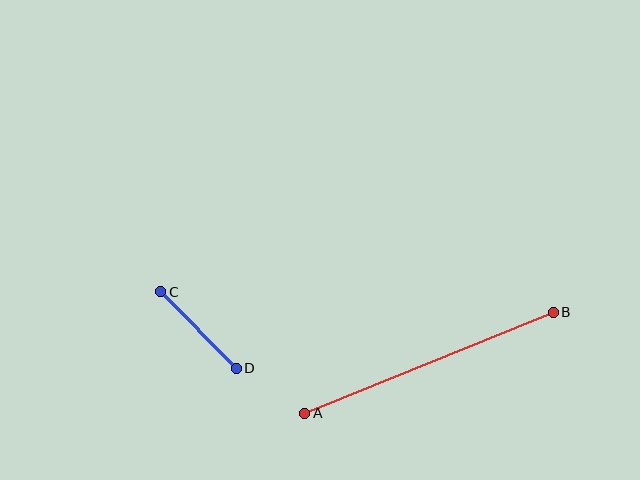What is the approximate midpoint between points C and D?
The midpoint is at approximately (198, 330) pixels.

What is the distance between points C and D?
The distance is approximately 108 pixels.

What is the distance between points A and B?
The distance is approximately 268 pixels.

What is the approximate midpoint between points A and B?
The midpoint is at approximately (429, 363) pixels.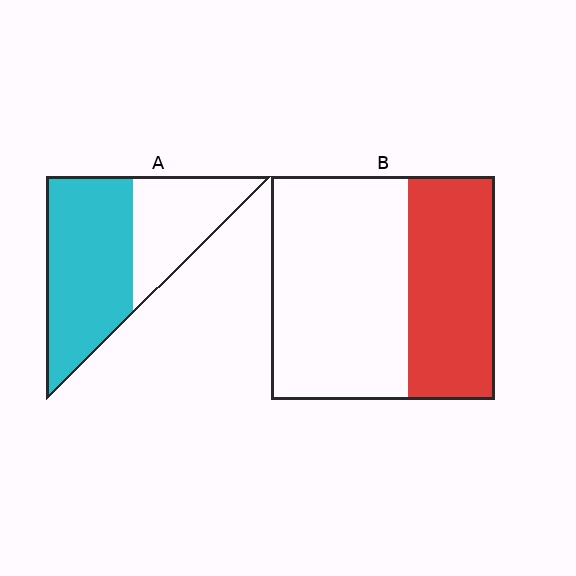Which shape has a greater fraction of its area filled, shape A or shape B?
Shape A.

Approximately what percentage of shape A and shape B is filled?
A is approximately 60% and B is approximately 40%.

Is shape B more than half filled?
No.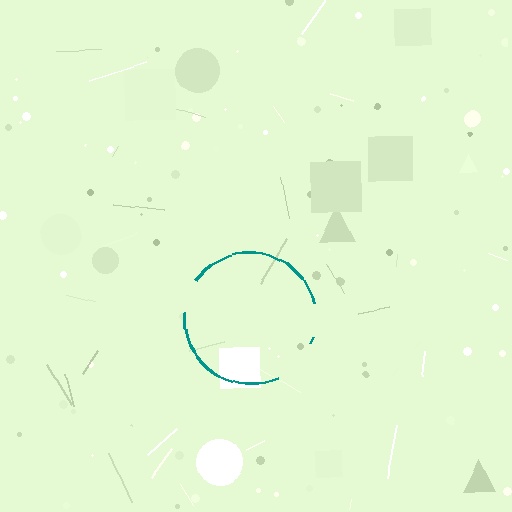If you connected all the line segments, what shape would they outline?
They would outline a circle.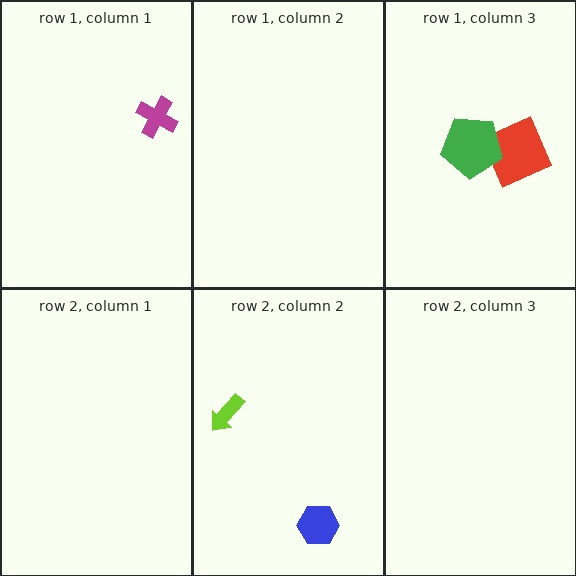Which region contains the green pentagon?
The row 1, column 3 region.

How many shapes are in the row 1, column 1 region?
1.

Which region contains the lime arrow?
The row 2, column 2 region.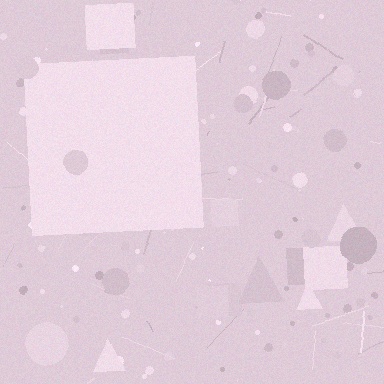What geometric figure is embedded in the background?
A square is embedded in the background.